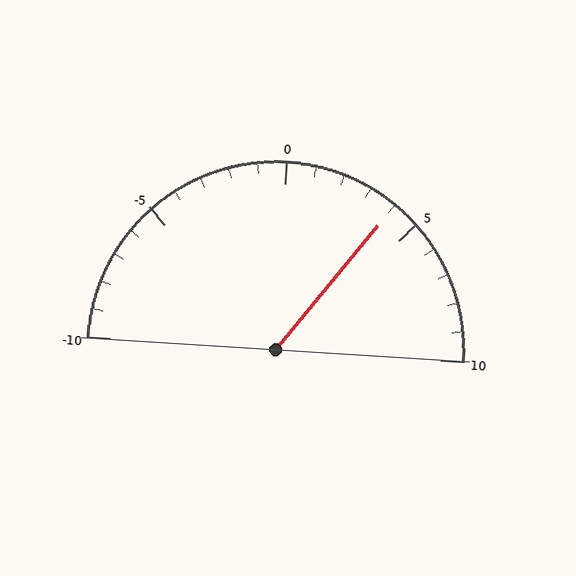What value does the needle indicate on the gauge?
The needle indicates approximately 4.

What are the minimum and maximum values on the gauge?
The gauge ranges from -10 to 10.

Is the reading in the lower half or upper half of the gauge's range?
The reading is in the upper half of the range (-10 to 10).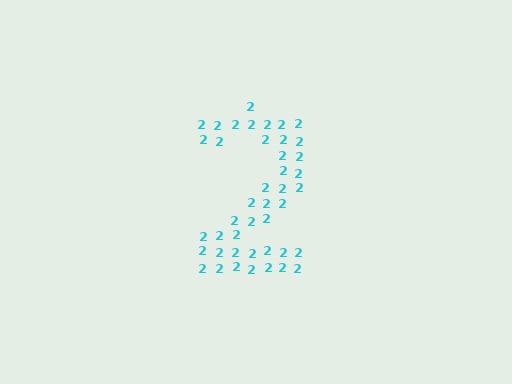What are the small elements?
The small elements are digit 2's.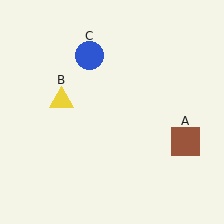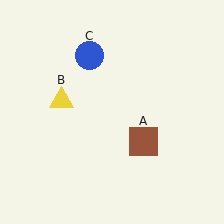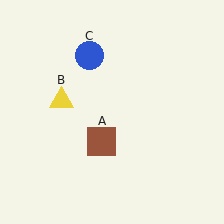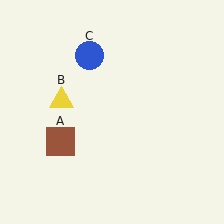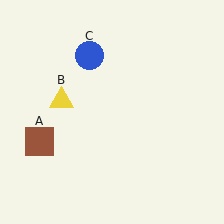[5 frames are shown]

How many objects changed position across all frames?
1 object changed position: brown square (object A).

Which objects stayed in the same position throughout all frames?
Yellow triangle (object B) and blue circle (object C) remained stationary.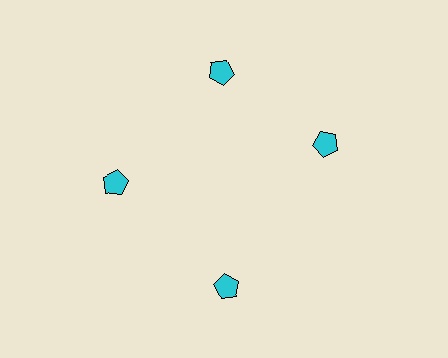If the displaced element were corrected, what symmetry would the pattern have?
It would have 4-fold rotational symmetry — the pattern would map onto itself every 90 degrees.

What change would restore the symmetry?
The symmetry would be restored by rotating it back into even spacing with its neighbors so that all 4 pentagons sit at equal angles and equal distance from the center.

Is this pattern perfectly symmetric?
No. The 4 cyan pentagons are arranged in a ring, but one element near the 3 o'clock position is rotated out of alignment along the ring, breaking the 4-fold rotational symmetry.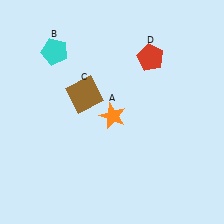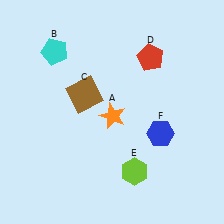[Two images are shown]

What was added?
A lime hexagon (E), a blue hexagon (F) were added in Image 2.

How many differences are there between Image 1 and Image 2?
There are 2 differences between the two images.